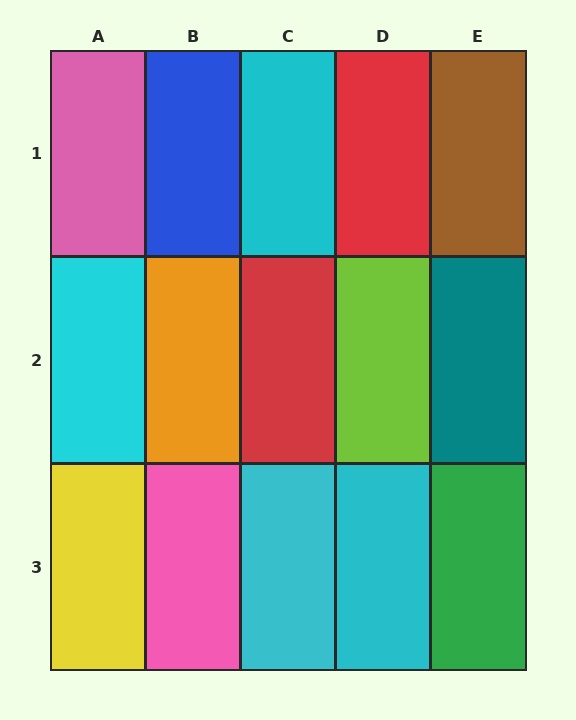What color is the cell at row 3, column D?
Cyan.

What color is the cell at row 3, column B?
Pink.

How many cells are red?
2 cells are red.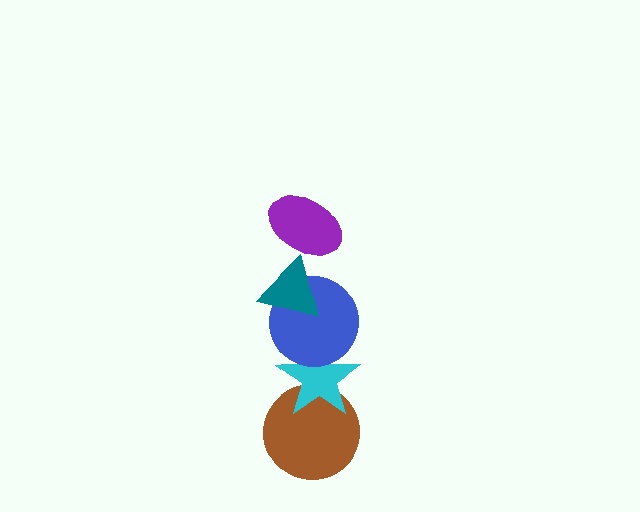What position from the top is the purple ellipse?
The purple ellipse is 1st from the top.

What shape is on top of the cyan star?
The blue circle is on top of the cyan star.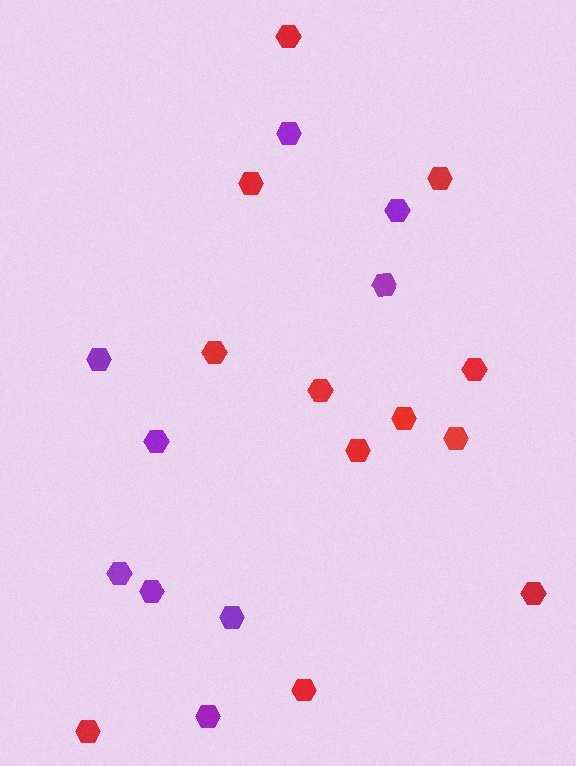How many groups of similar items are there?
There are 2 groups: one group of red hexagons (12) and one group of purple hexagons (9).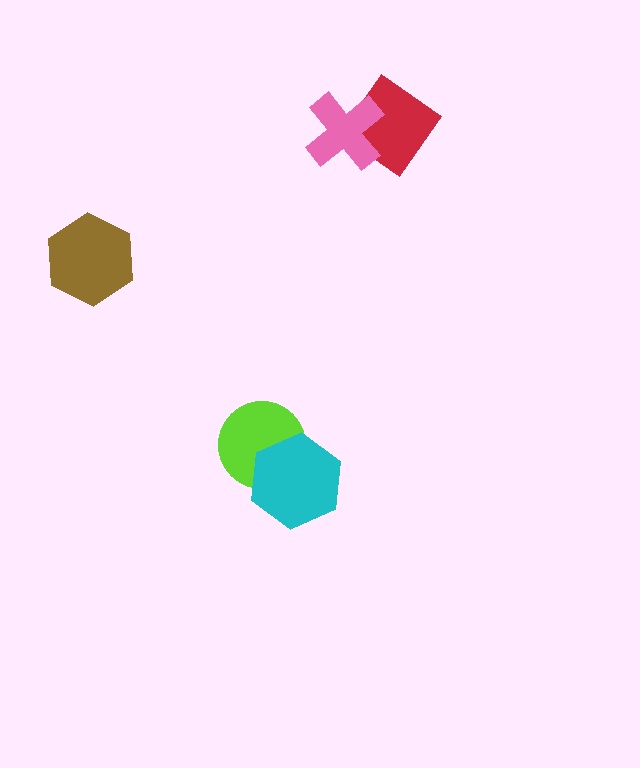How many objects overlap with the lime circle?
1 object overlaps with the lime circle.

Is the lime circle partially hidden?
Yes, it is partially covered by another shape.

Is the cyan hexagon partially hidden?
No, no other shape covers it.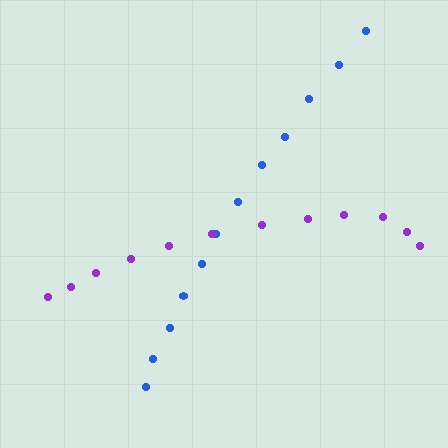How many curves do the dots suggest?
There are 2 distinct paths.